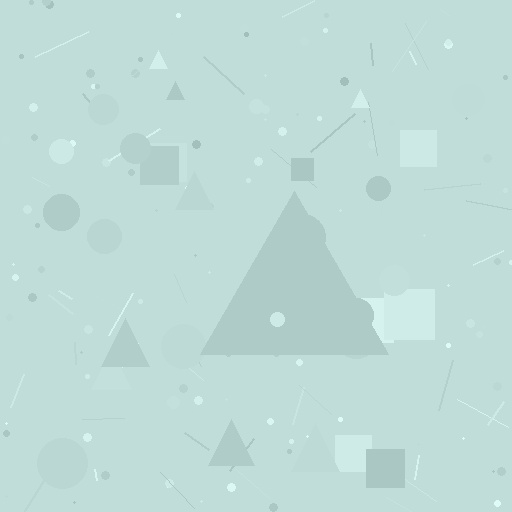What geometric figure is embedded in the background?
A triangle is embedded in the background.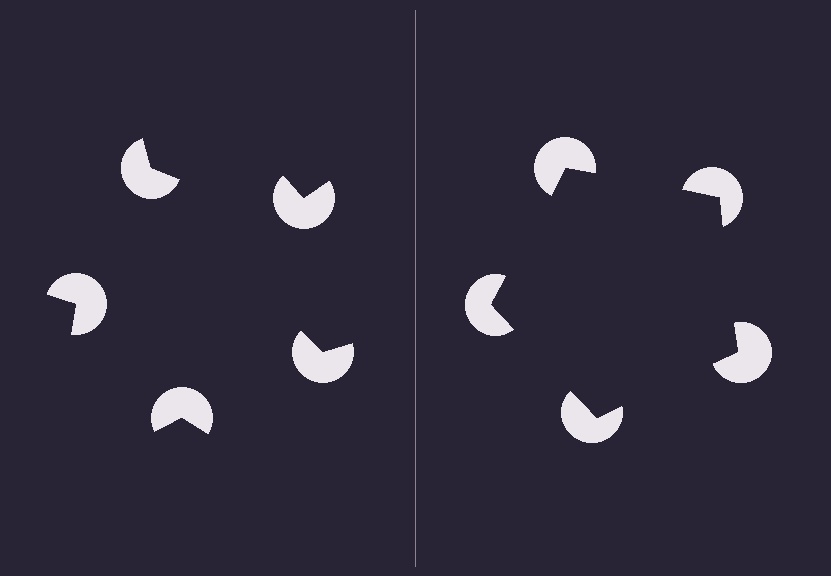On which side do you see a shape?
An illusory pentagon appears on the right side. On the left side the wedge cuts are rotated, so no coherent shape forms.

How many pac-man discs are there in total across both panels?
10 — 5 on each side.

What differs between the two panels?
The pac-man discs are positioned identically on both sides; only the wedge orientations differ. On the right they align to a pentagon; on the left they are misaligned.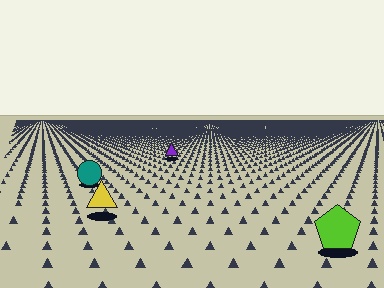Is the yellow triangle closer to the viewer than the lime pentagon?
No. The lime pentagon is closer — you can tell from the texture gradient: the ground texture is coarser near it.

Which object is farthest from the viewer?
The purple triangle is farthest from the viewer. It appears smaller and the ground texture around it is denser.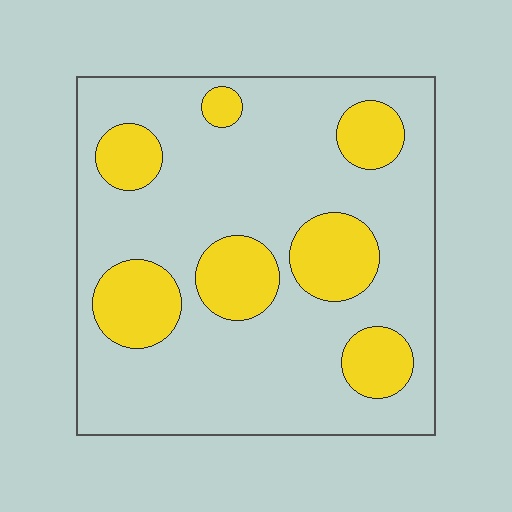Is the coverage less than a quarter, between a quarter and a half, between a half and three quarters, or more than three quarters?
Less than a quarter.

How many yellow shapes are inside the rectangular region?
7.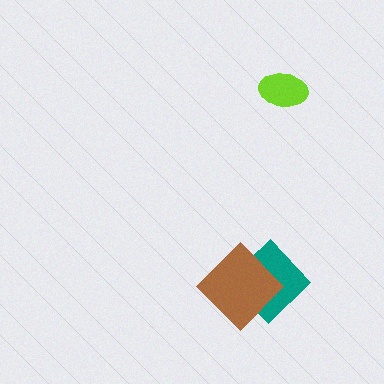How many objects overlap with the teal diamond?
1 object overlaps with the teal diamond.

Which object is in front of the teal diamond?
The brown diamond is in front of the teal diamond.